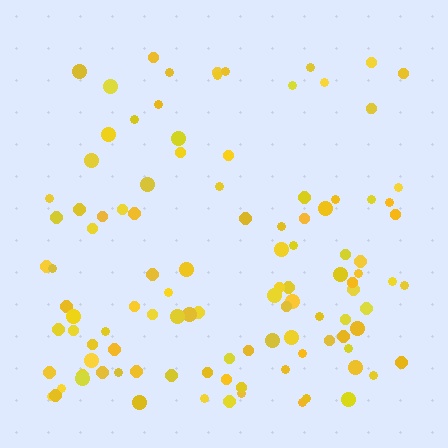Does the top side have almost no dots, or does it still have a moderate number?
Still a moderate number, just noticeably fewer than the bottom.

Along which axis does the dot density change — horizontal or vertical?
Vertical.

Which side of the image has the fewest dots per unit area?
The top.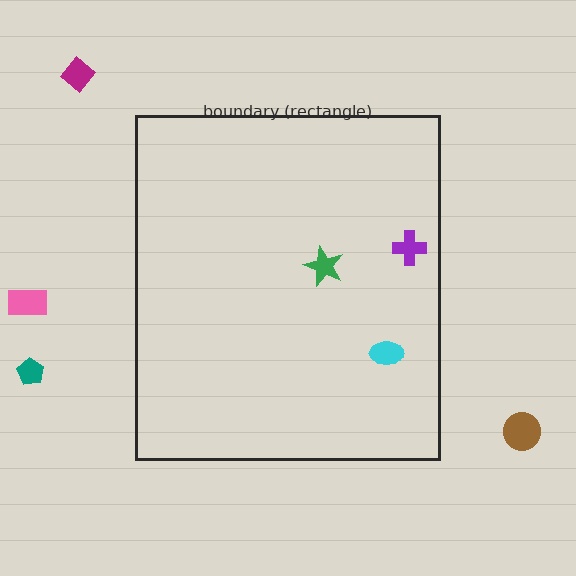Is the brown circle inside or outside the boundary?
Outside.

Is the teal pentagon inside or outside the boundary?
Outside.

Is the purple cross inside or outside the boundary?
Inside.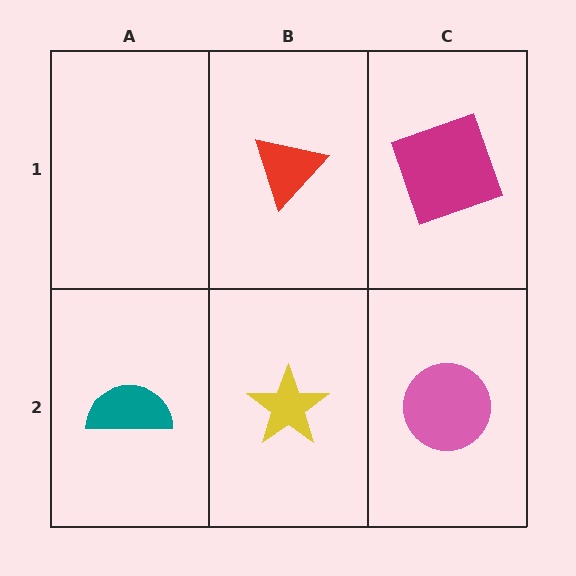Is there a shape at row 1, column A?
No, that cell is empty.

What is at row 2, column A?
A teal semicircle.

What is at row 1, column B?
A red triangle.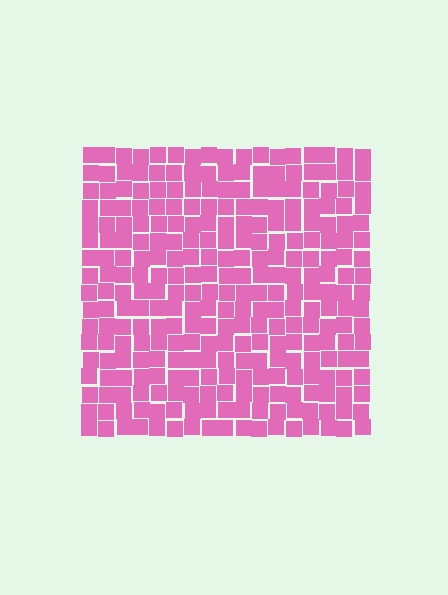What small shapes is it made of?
It is made of small squares.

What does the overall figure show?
The overall figure shows a square.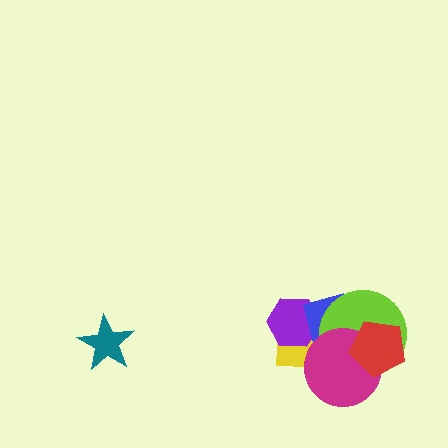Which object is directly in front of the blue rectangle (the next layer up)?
The lime circle is directly in front of the blue rectangle.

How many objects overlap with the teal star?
0 objects overlap with the teal star.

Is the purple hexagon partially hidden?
Yes, it is partially covered by another shape.